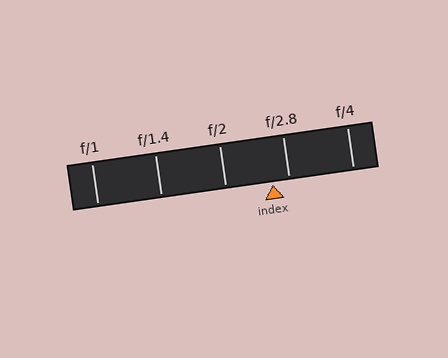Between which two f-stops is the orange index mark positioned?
The index mark is between f/2 and f/2.8.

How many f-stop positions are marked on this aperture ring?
There are 5 f-stop positions marked.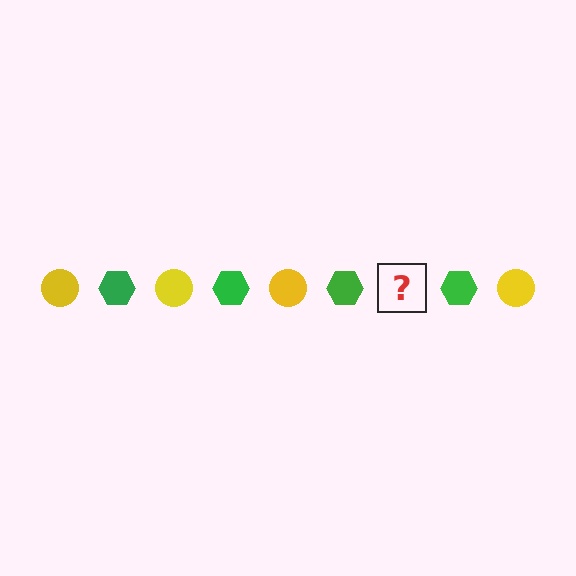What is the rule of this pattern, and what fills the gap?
The rule is that the pattern alternates between yellow circle and green hexagon. The gap should be filled with a yellow circle.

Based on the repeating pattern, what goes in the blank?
The blank should be a yellow circle.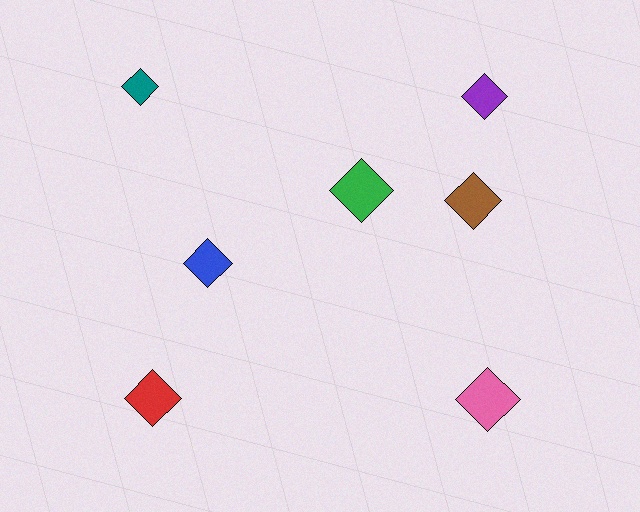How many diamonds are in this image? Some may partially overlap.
There are 7 diamonds.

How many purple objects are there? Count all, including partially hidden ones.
There is 1 purple object.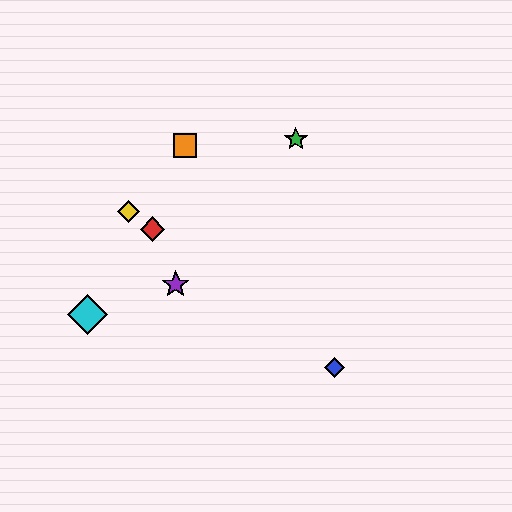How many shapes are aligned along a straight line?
3 shapes (the red diamond, the blue diamond, the yellow diamond) are aligned along a straight line.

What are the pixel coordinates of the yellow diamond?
The yellow diamond is at (129, 211).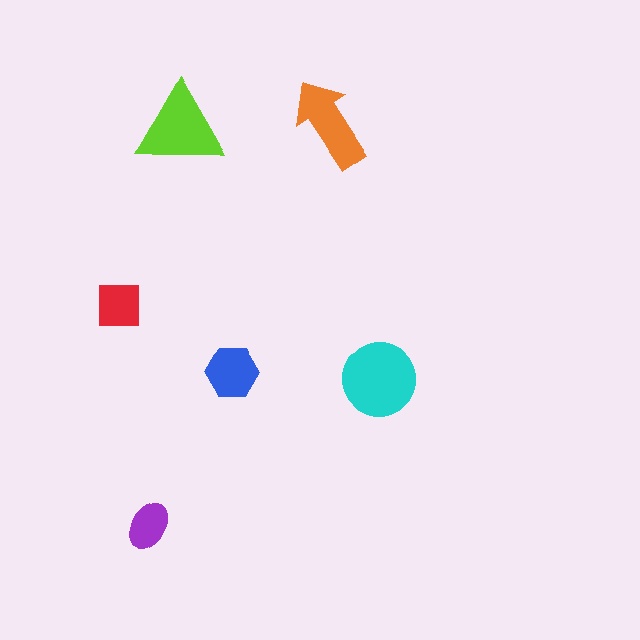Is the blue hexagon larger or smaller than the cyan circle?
Smaller.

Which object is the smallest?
The purple ellipse.